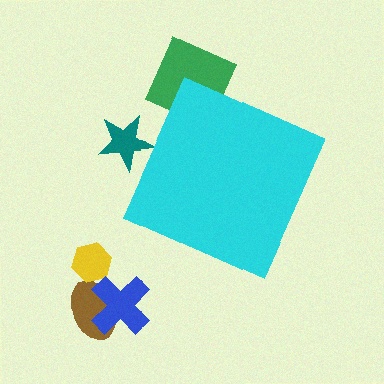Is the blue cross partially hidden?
No, the blue cross is fully visible.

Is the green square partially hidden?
Yes, the green square is partially hidden behind the cyan diamond.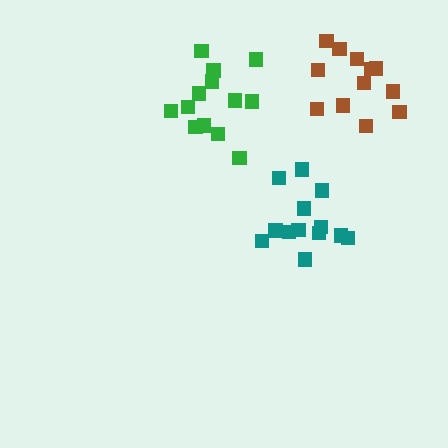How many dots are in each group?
Group 1: 12 dots, Group 2: 13 dots, Group 3: 13 dots (38 total).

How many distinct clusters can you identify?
There are 3 distinct clusters.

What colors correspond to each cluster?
The clusters are colored: brown, teal, green.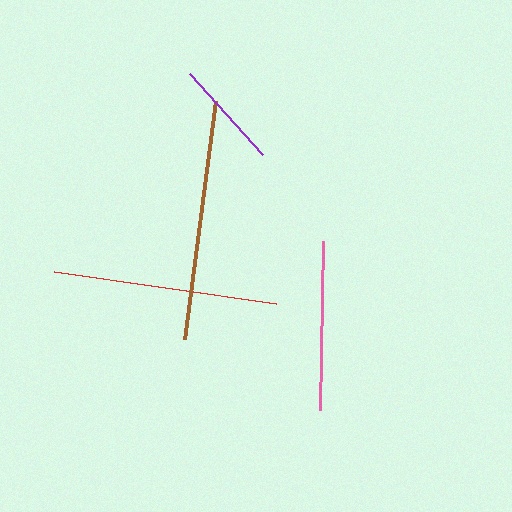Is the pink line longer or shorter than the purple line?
The pink line is longer than the purple line.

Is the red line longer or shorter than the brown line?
The brown line is longer than the red line.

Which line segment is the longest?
The brown line is the longest at approximately 240 pixels.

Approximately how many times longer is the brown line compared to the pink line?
The brown line is approximately 1.4 times the length of the pink line.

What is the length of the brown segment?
The brown segment is approximately 240 pixels long.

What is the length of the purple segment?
The purple segment is approximately 109 pixels long.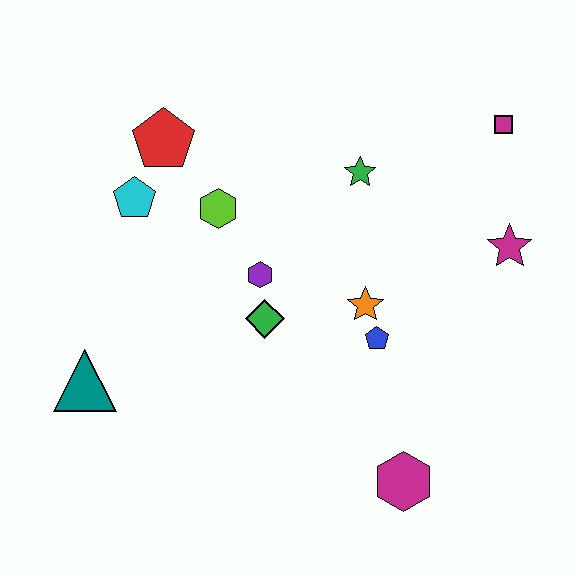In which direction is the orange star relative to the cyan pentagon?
The orange star is to the right of the cyan pentagon.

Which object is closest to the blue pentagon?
The orange star is closest to the blue pentagon.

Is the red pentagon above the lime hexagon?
Yes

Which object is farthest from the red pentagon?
The magenta hexagon is farthest from the red pentagon.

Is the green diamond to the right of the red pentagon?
Yes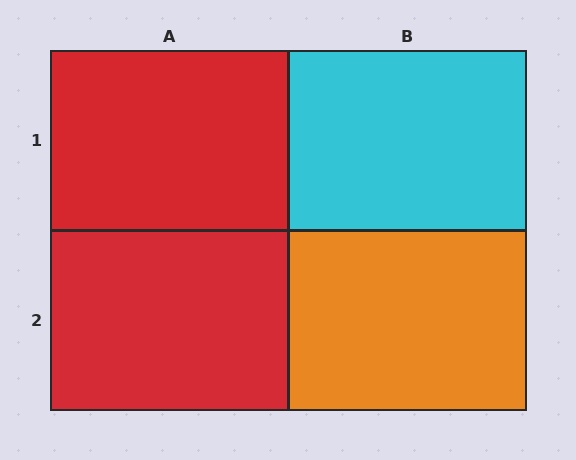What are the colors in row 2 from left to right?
Red, orange.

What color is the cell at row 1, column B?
Cyan.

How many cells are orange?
1 cell is orange.